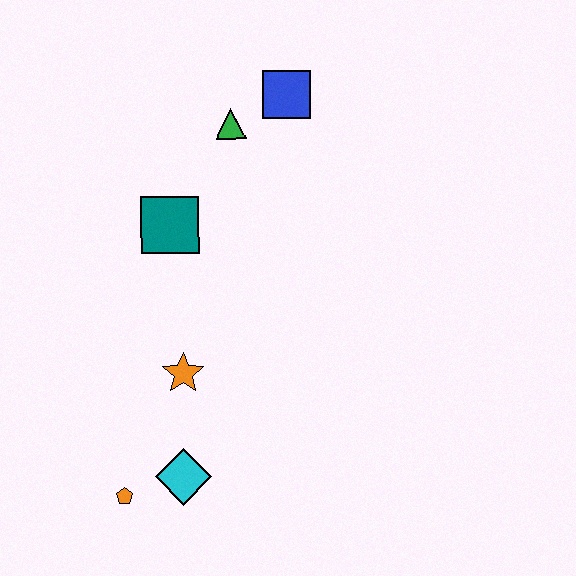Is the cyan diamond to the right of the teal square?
Yes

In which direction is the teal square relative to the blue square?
The teal square is below the blue square.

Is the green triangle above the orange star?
Yes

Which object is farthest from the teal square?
The orange pentagon is farthest from the teal square.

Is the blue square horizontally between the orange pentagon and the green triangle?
No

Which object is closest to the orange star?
The cyan diamond is closest to the orange star.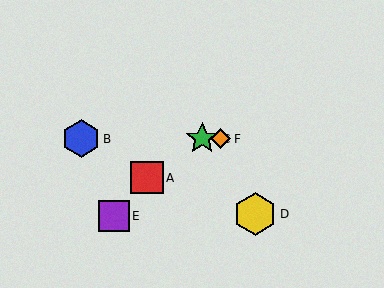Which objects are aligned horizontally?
Objects B, C, F are aligned horizontally.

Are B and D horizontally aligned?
No, B is at y≈139 and D is at y≈214.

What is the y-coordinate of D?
Object D is at y≈214.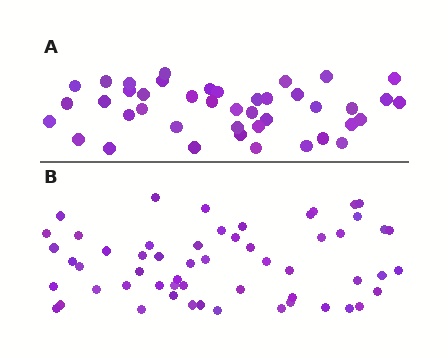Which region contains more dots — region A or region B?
Region B (the bottom region) has more dots.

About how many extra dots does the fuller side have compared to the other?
Region B has approximately 15 more dots than region A.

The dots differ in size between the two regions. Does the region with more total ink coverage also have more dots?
No. Region A has more total ink coverage because its dots are larger, but region B actually contains more individual dots. Total area can be misleading — the number of items is what matters here.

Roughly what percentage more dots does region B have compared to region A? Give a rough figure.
About 35% more.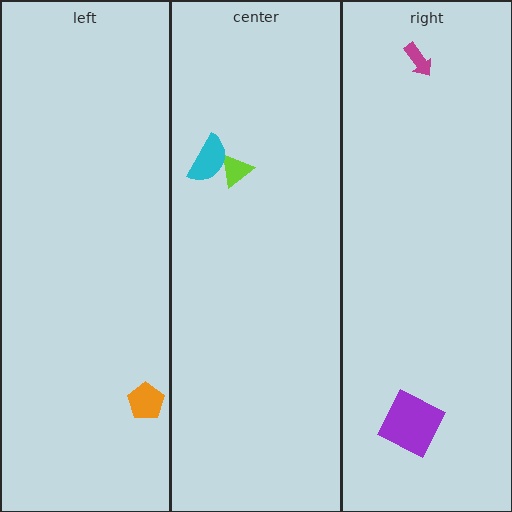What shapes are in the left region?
The orange pentagon.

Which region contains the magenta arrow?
The right region.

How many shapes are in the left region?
1.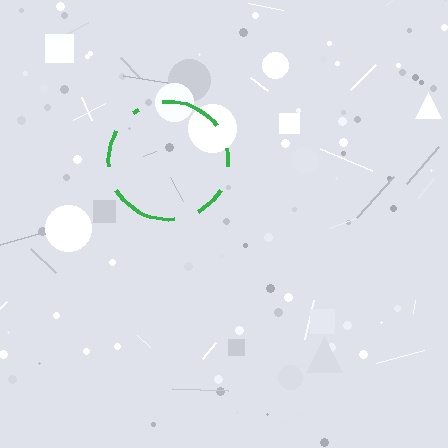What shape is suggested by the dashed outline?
The dashed outline suggests a circle.